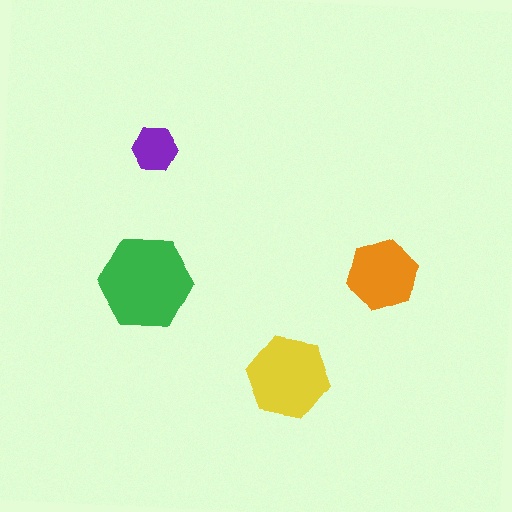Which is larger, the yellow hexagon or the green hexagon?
The green one.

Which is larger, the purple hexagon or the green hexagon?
The green one.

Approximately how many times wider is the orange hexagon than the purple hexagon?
About 1.5 times wider.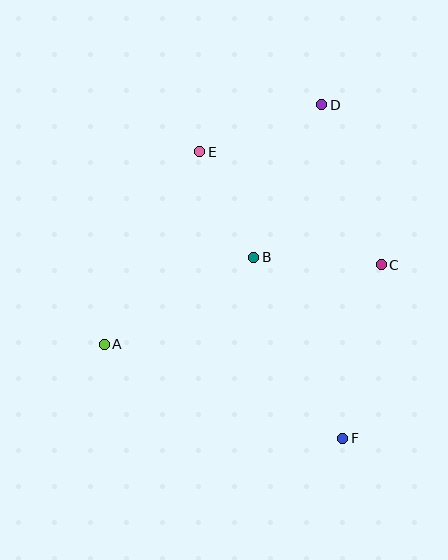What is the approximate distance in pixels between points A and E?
The distance between A and E is approximately 215 pixels.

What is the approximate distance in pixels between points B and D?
The distance between B and D is approximately 167 pixels.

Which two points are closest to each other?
Points B and E are closest to each other.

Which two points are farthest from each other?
Points D and F are farthest from each other.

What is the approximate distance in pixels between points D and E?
The distance between D and E is approximately 131 pixels.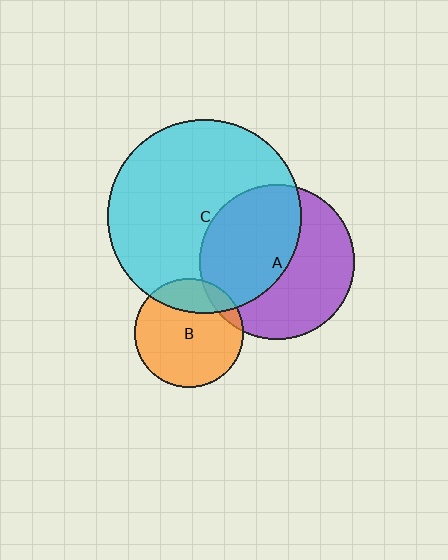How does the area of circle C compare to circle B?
Approximately 3.2 times.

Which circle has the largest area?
Circle C (cyan).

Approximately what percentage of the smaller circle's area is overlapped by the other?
Approximately 20%.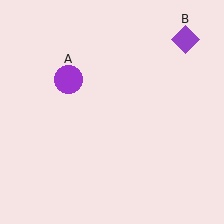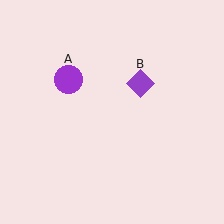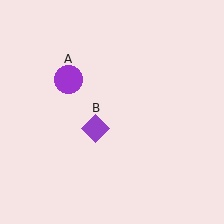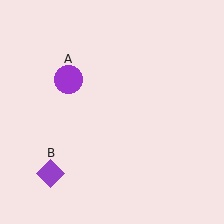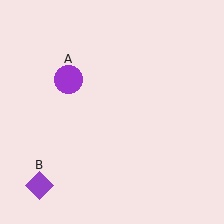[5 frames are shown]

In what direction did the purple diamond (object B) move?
The purple diamond (object B) moved down and to the left.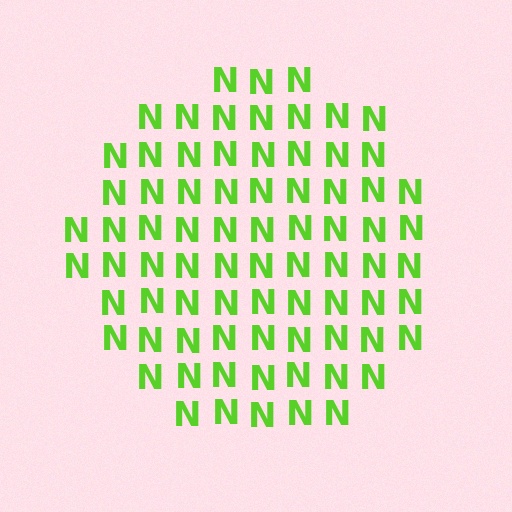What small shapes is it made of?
It is made of small letter N's.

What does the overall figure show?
The overall figure shows a circle.